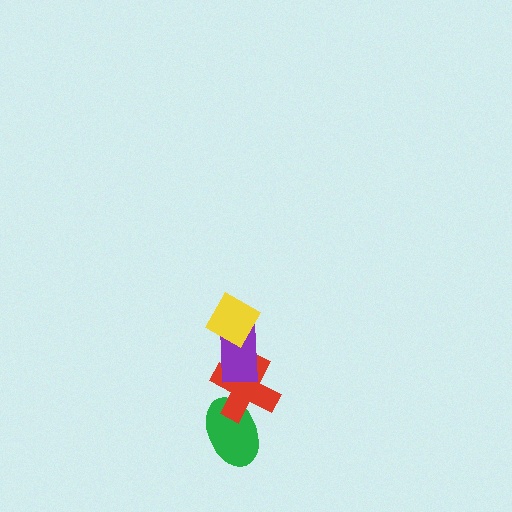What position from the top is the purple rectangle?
The purple rectangle is 2nd from the top.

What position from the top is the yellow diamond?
The yellow diamond is 1st from the top.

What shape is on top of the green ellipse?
The red cross is on top of the green ellipse.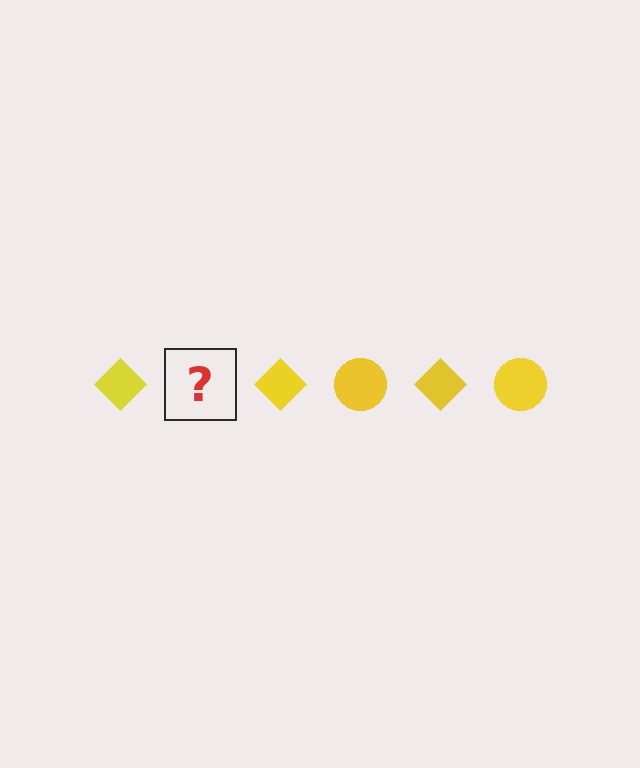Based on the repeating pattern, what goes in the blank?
The blank should be a yellow circle.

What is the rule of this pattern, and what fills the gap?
The rule is that the pattern cycles through diamond, circle shapes in yellow. The gap should be filled with a yellow circle.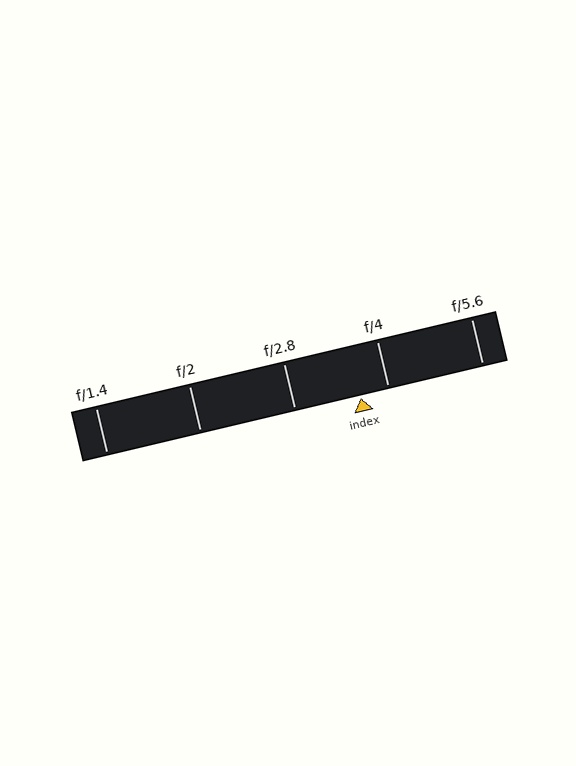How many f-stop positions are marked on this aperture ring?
There are 5 f-stop positions marked.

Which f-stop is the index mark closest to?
The index mark is closest to f/4.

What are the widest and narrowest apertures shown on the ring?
The widest aperture shown is f/1.4 and the narrowest is f/5.6.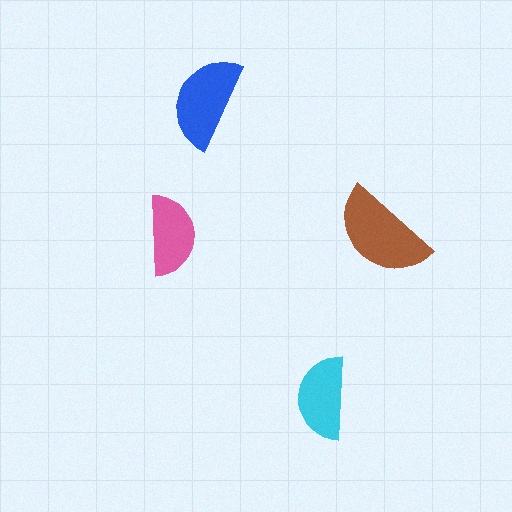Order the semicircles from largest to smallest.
the brown one, the blue one, the cyan one, the pink one.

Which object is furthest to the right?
The brown semicircle is rightmost.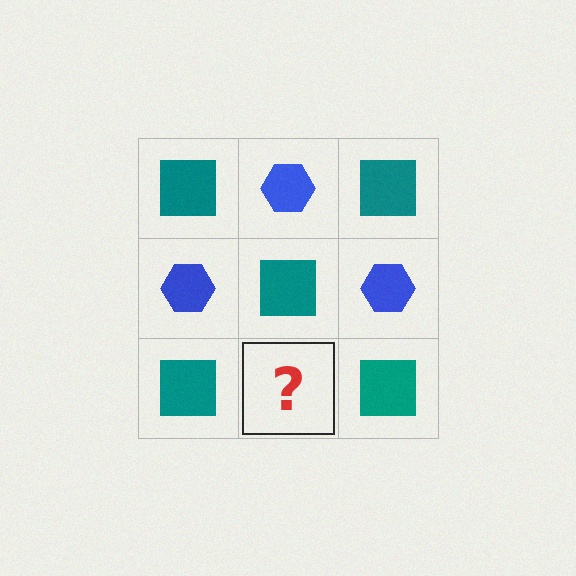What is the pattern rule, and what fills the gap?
The rule is that it alternates teal square and blue hexagon in a checkerboard pattern. The gap should be filled with a blue hexagon.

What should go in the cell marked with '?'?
The missing cell should contain a blue hexagon.